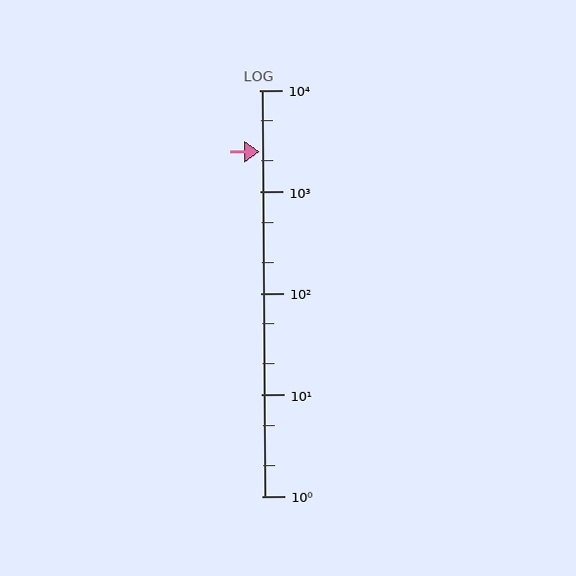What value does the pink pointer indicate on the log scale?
The pointer indicates approximately 2500.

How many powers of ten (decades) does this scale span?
The scale spans 4 decades, from 1 to 10000.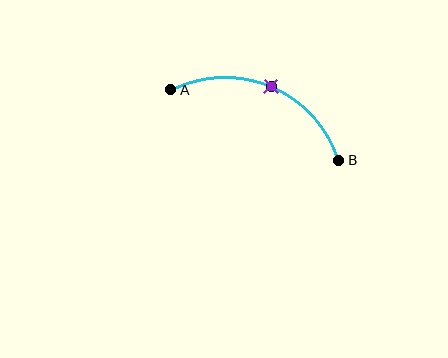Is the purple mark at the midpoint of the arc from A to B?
Yes. The purple mark lies on the arc at equal arc-length from both A and B — it is the arc midpoint.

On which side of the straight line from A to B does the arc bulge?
The arc bulges above the straight line connecting A and B.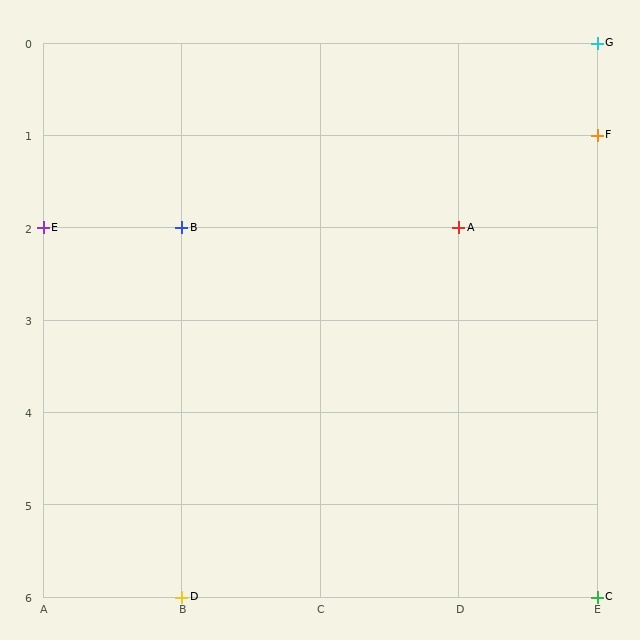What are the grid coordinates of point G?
Point G is at grid coordinates (E, 0).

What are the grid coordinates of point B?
Point B is at grid coordinates (B, 2).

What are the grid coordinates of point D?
Point D is at grid coordinates (B, 6).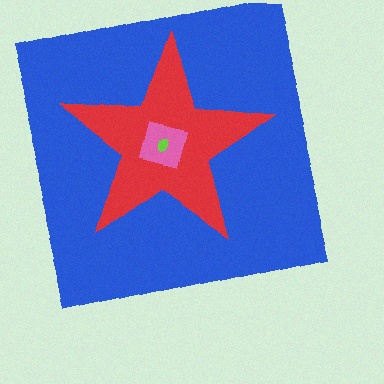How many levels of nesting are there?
4.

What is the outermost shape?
The blue square.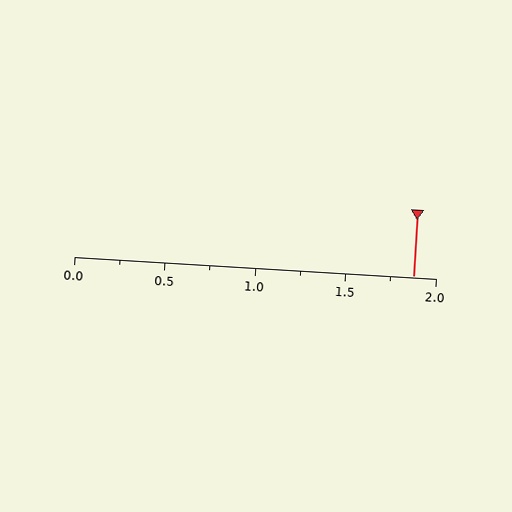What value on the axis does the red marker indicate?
The marker indicates approximately 1.88.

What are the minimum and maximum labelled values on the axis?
The axis runs from 0.0 to 2.0.